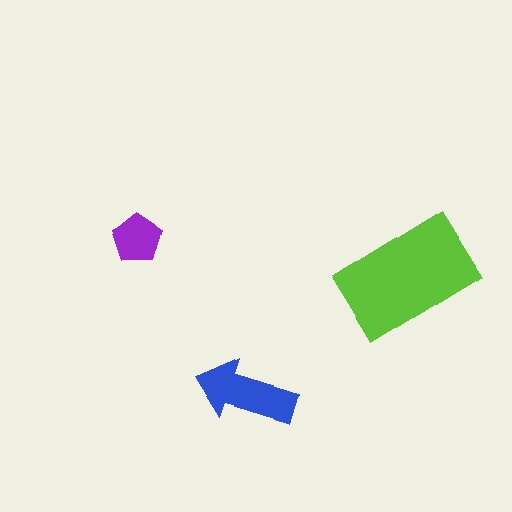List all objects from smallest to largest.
The purple pentagon, the blue arrow, the lime rectangle.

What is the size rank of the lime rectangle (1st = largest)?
1st.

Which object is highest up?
The purple pentagon is topmost.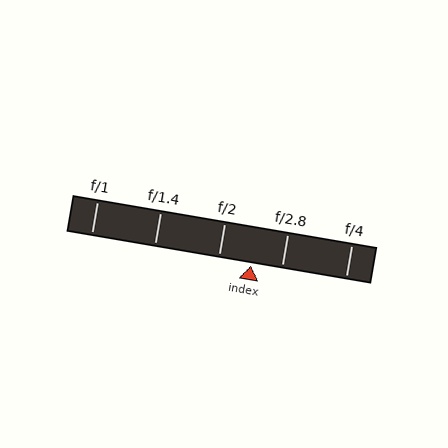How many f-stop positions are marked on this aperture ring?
There are 5 f-stop positions marked.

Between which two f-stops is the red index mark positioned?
The index mark is between f/2 and f/2.8.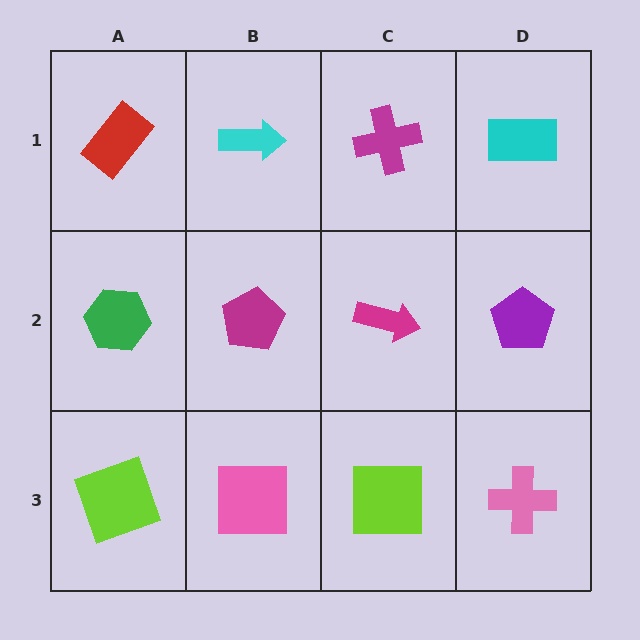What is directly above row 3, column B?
A magenta pentagon.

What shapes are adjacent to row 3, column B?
A magenta pentagon (row 2, column B), a lime square (row 3, column A), a lime square (row 3, column C).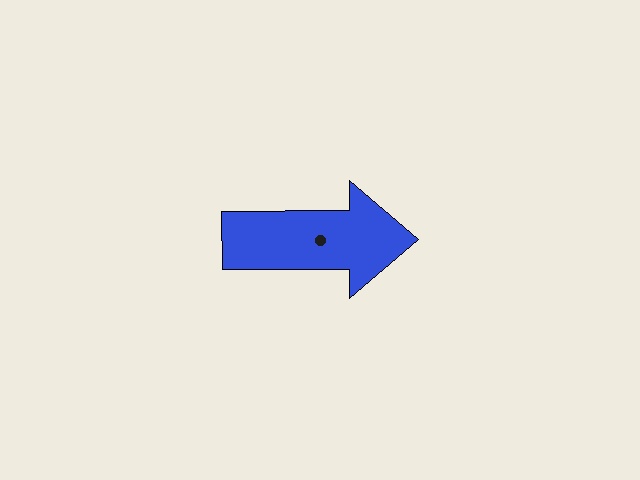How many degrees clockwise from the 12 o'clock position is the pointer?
Approximately 90 degrees.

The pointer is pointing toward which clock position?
Roughly 3 o'clock.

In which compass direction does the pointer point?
East.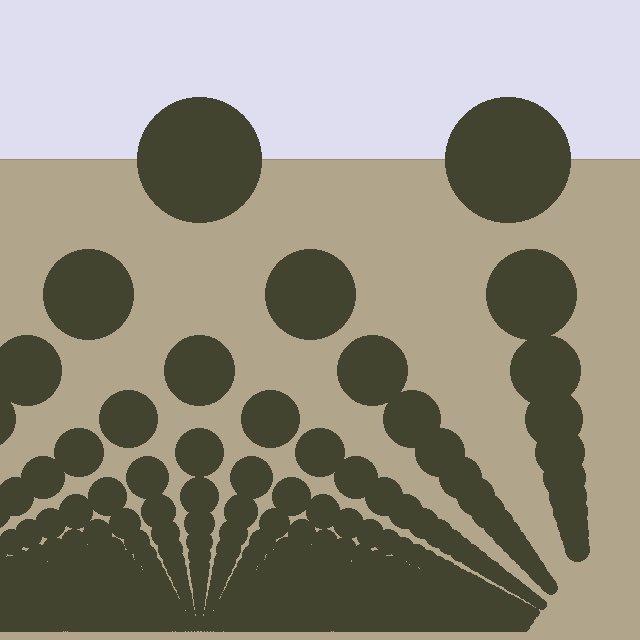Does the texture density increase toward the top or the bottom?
Density increases toward the bottom.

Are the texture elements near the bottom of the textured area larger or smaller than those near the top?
Smaller. The gradient is inverted — elements near the bottom are smaller and denser.